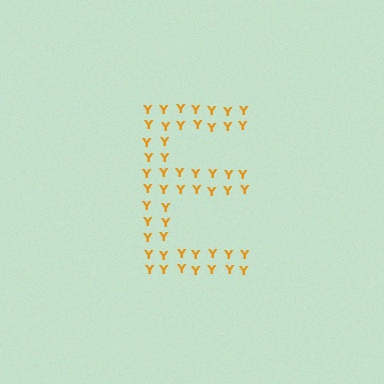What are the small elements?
The small elements are letter Y's.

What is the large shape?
The large shape is the letter E.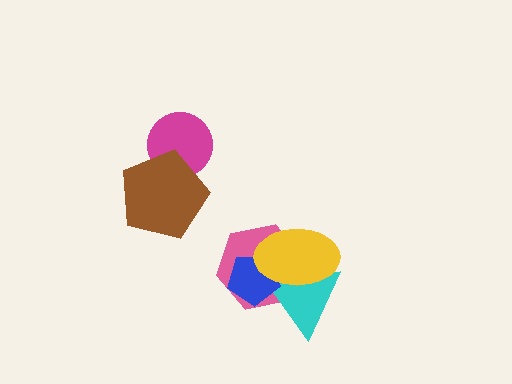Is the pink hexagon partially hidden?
Yes, it is partially covered by another shape.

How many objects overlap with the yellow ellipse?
3 objects overlap with the yellow ellipse.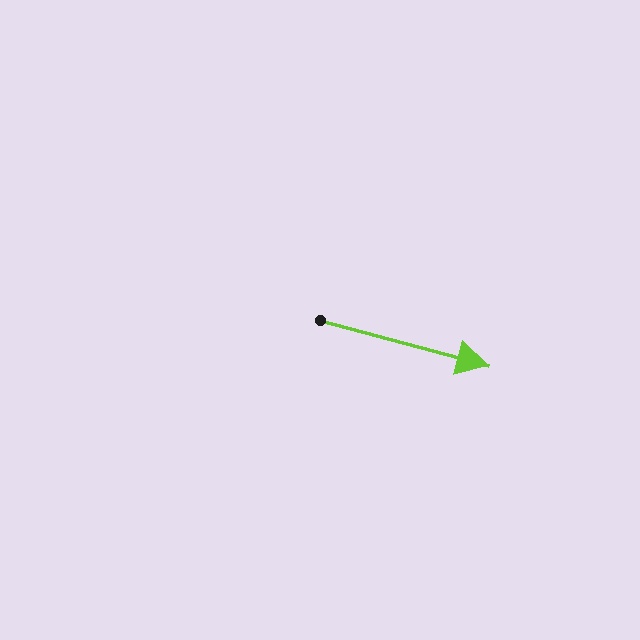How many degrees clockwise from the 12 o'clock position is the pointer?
Approximately 105 degrees.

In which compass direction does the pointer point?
East.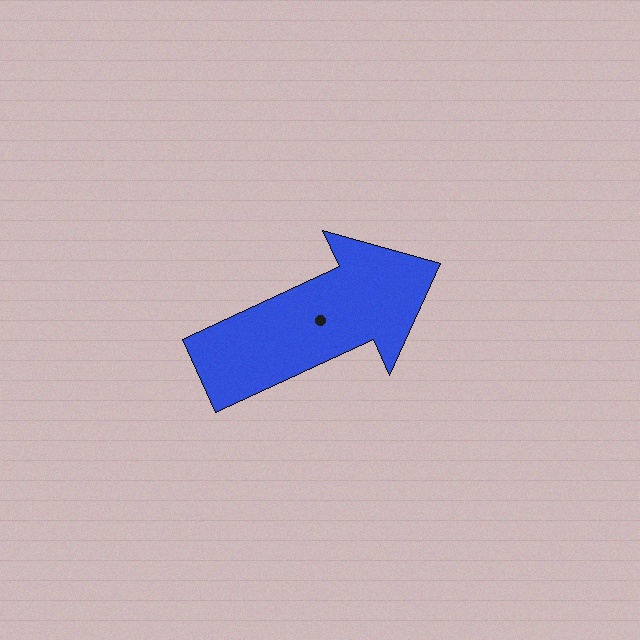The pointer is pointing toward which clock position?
Roughly 2 o'clock.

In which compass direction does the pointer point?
Northeast.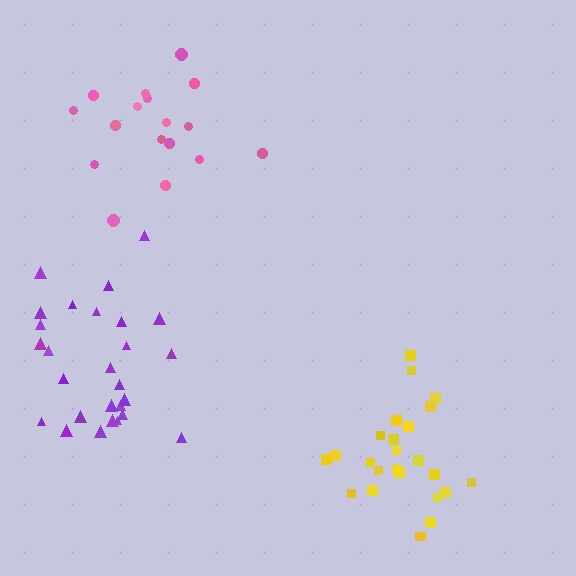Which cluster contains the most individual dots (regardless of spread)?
Purple (27).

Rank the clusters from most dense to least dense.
yellow, purple, pink.